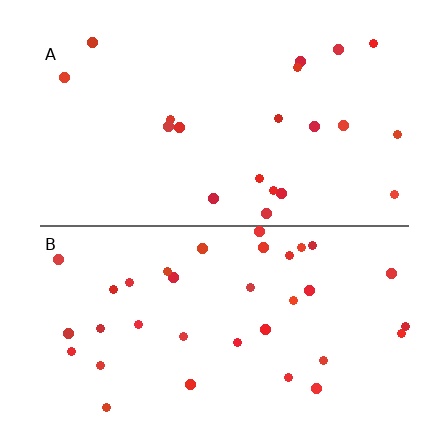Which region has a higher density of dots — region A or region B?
B (the bottom).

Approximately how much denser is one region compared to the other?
Approximately 1.6× — region B over region A.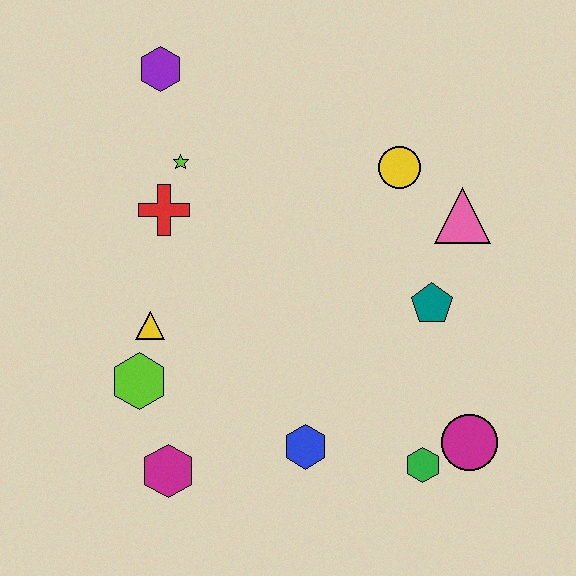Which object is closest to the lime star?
The red cross is closest to the lime star.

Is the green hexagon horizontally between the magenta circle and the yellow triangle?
Yes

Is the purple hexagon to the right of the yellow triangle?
Yes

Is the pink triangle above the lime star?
No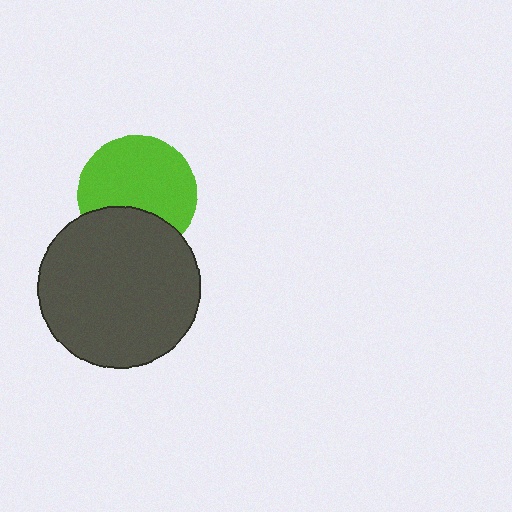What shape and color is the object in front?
The object in front is a dark gray circle.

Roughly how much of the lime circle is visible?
Most of it is visible (roughly 70%).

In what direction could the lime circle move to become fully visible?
The lime circle could move up. That would shift it out from behind the dark gray circle entirely.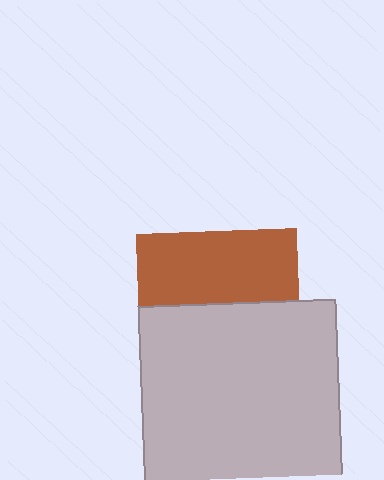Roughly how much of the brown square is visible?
A small part of it is visible (roughly 44%).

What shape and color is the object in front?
The object in front is a light gray rectangle.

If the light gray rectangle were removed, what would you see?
You would see the complete brown square.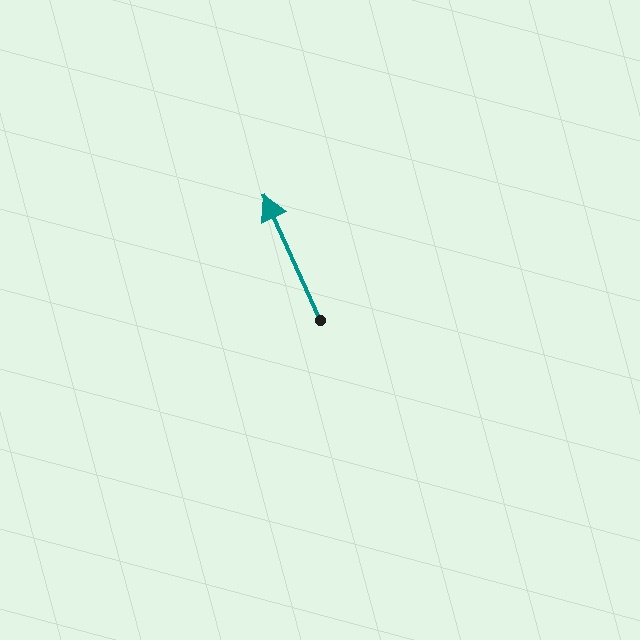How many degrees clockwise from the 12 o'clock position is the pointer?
Approximately 336 degrees.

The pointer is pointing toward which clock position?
Roughly 11 o'clock.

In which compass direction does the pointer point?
Northwest.